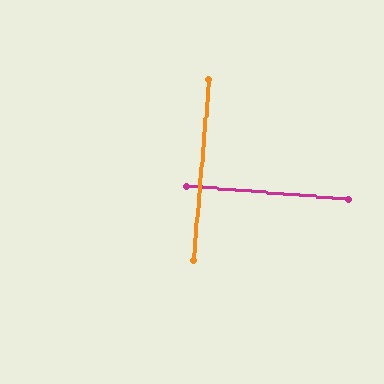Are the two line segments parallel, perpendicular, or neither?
Perpendicular — they meet at approximately 90°.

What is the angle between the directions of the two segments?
Approximately 90 degrees.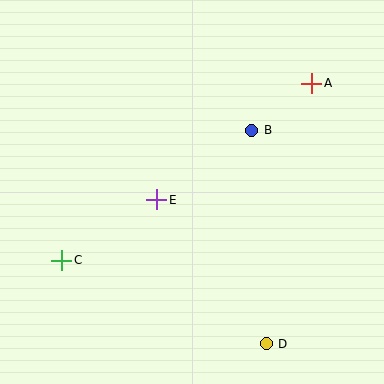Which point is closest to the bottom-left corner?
Point C is closest to the bottom-left corner.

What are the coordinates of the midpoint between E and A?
The midpoint between E and A is at (234, 142).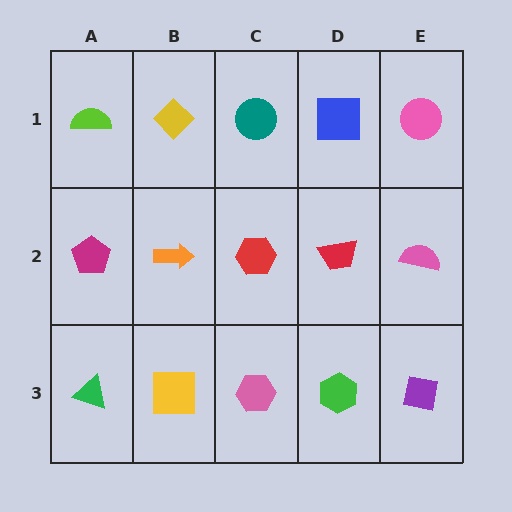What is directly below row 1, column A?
A magenta pentagon.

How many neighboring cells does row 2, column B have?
4.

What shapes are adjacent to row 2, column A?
A lime semicircle (row 1, column A), a green triangle (row 3, column A), an orange arrow (row 2, column B).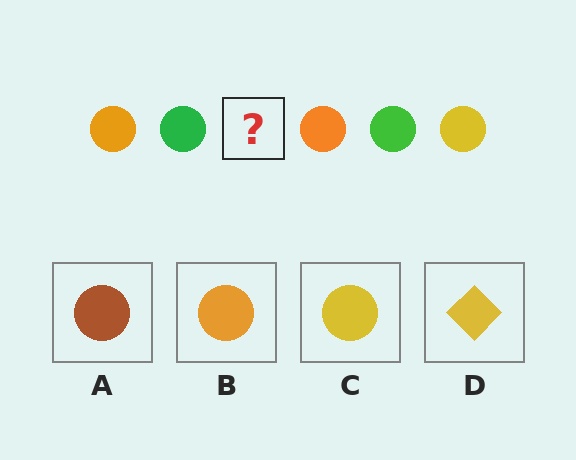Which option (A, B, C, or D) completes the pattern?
C.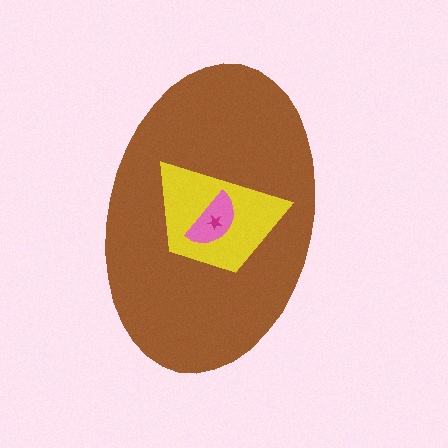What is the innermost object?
The magenta star.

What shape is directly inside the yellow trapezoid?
The pink semicircle.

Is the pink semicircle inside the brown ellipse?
Yes.